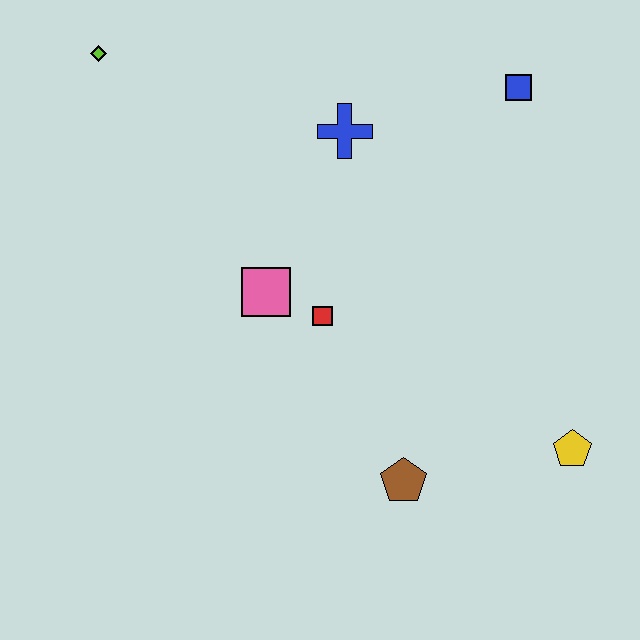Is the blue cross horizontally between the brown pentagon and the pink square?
Yes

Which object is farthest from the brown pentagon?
The lime diamond is farthest from the brown pentagon.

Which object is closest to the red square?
The pink square is closest to the red square.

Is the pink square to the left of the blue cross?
Yes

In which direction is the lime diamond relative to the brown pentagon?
The lime diamond is above the brown pentagon.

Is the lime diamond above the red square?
Yes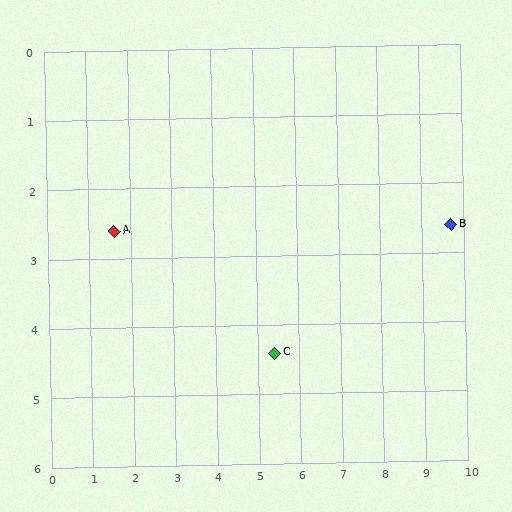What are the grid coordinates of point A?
Point A is at approximately (1.6, 2.6).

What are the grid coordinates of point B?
Point B is at approximately (9.7, 2.6).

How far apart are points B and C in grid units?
Points B and C are about 4.7 grid units apart.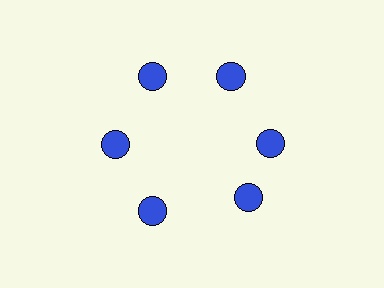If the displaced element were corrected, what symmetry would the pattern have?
It would have 6-fold rotational symmetry — the pattern would map onto itself every 60 degrees.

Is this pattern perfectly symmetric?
No. The 6 blue circles are arranged in a ring, but one element near the 5 o'clock position is rotated out of alignment along the ring, breaking the 6-fold rotational symmetry.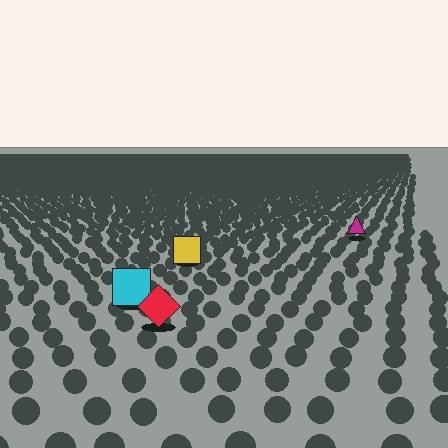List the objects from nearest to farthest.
From nearest to farthest: the red diamond, the cyan square, the yellow square, the magenta triangle.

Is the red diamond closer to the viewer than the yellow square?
Yes. The red diamond is closer — you can tell from the texture gradient: the ground texture is coarser near it.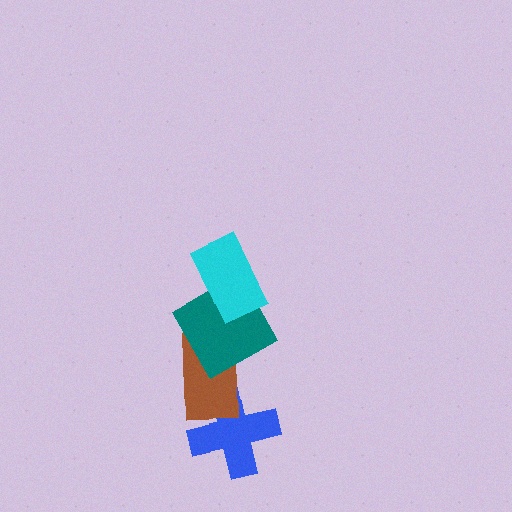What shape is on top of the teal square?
The cyan rectangle is on top of the teal square.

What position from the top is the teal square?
The teal square is 2nd from the top.